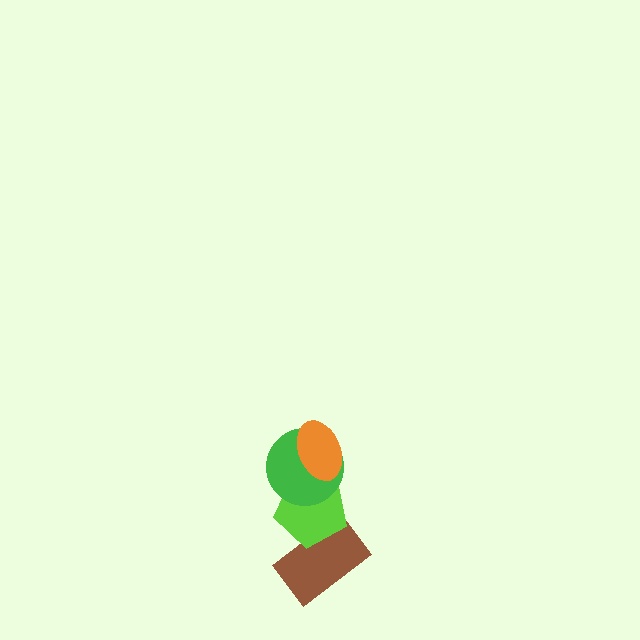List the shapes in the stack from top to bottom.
From top to bottom: the orange ellipse, the green circle, the lime pentagon, the brown rectangle.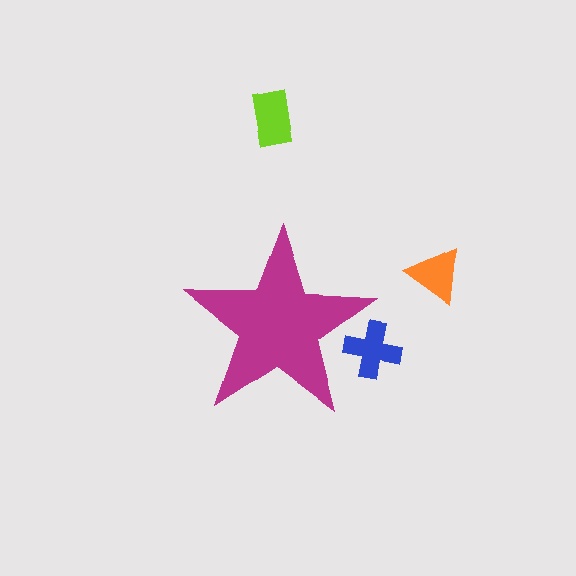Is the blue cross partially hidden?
Yes, the blue cross is partially hidden behind the magenta star.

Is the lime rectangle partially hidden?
No, the lime rectangle is fully visible.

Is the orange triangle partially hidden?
No, the orange triangle is fully visible.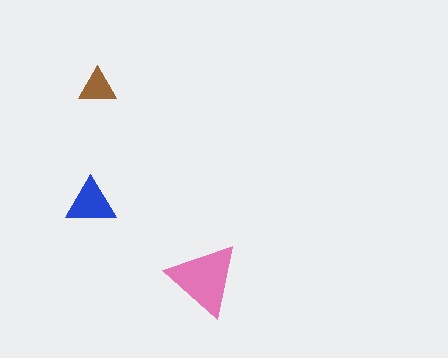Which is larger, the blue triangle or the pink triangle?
The pink one.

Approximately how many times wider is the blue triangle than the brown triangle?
About 1.5 times wider.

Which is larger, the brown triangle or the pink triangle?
The pink one.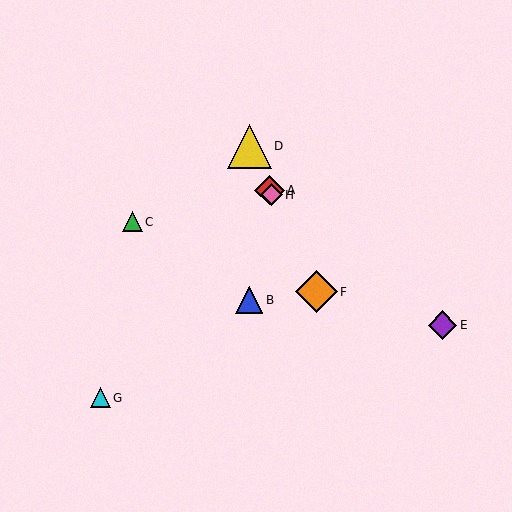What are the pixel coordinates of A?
Object A is at (269, 190).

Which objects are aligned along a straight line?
Objects A, D, F, H are aligned along a straight line.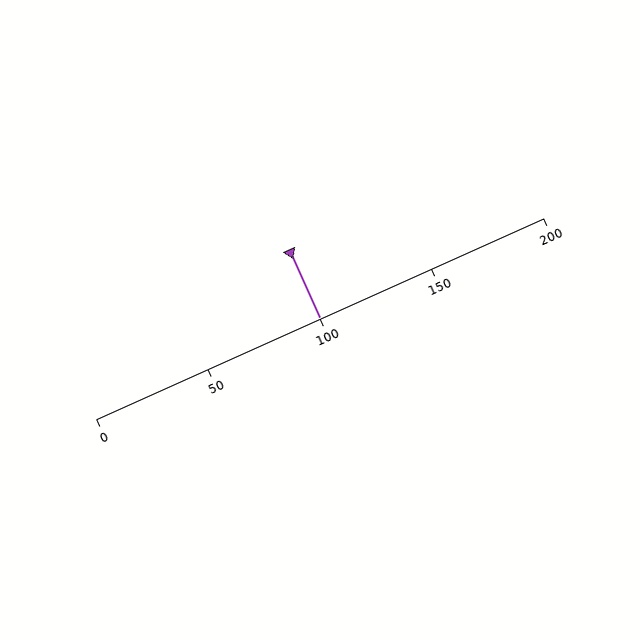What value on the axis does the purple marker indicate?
The marker indicates approximately 100.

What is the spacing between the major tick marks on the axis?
The major ticks are spaced 50 apart.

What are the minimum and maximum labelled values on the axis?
The axis runs from 0 to 200.